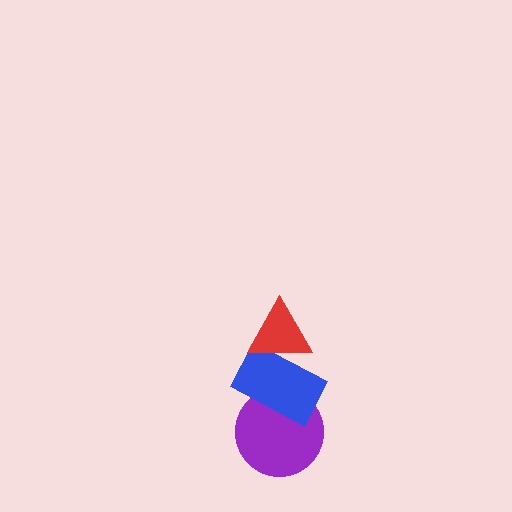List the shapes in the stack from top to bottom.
From top to bottom: the red triangle, the blue rectangle, the purple circle.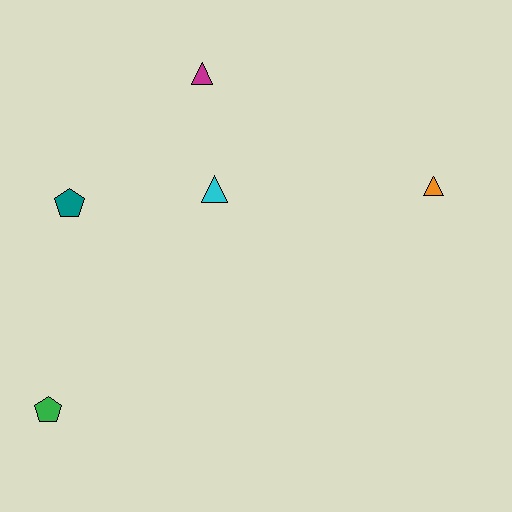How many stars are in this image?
There are no stars.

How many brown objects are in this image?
There are no brown objects.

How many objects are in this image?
There are 5 objects.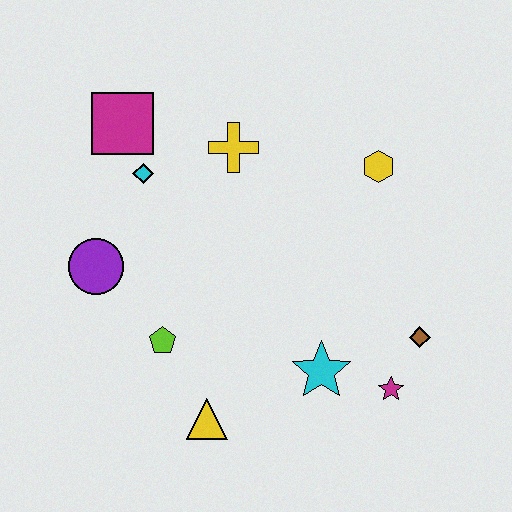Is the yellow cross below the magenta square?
Yes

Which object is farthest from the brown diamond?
The magenta square is farthest from the brown diamond.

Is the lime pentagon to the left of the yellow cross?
Yes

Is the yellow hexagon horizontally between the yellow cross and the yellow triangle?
No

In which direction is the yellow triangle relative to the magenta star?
The yellow triangle is to the left of the magenta star.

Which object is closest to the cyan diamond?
The magenta square is closest to the cyan diamond.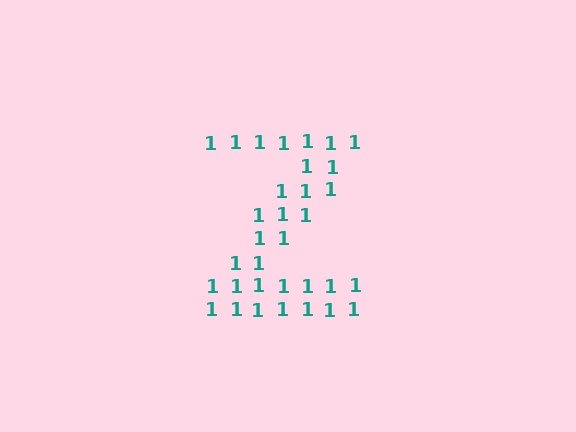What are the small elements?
The small elements are digit 1's.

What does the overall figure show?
The overall figure shows the letter Z.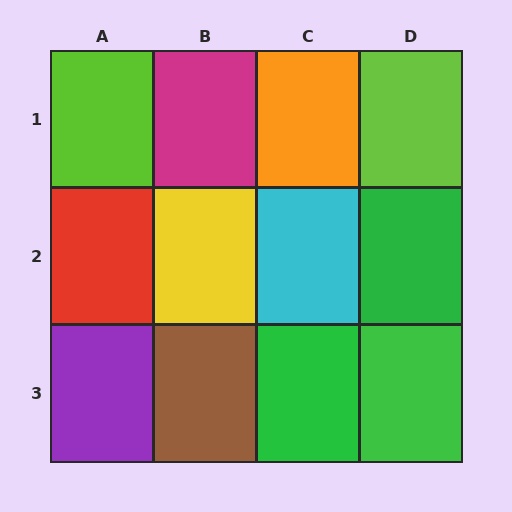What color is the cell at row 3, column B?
Brown.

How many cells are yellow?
1 cell is yellow.